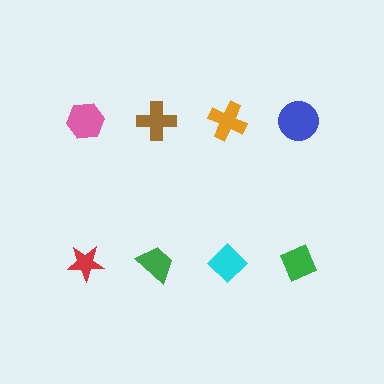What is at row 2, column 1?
A red star.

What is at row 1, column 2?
A brown cross.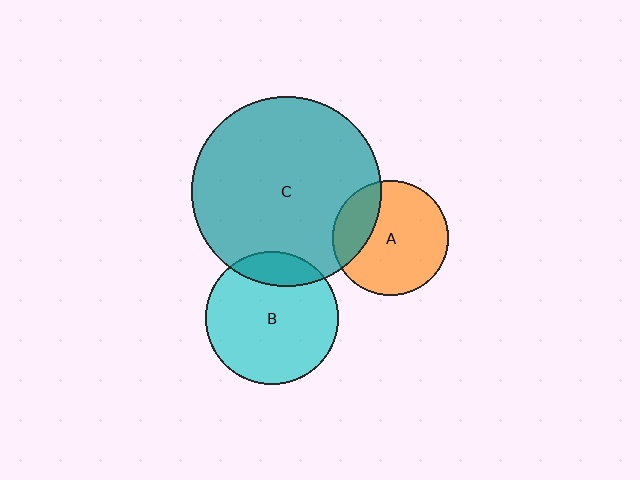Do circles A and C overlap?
Yes.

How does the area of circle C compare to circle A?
Approximately 2.7 times.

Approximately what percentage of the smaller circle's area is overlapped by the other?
Approximately 25%.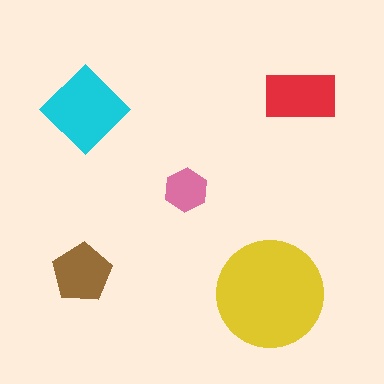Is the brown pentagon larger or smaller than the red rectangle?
Smaller.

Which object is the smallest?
The pink hexagon.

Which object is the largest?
The yellow circle.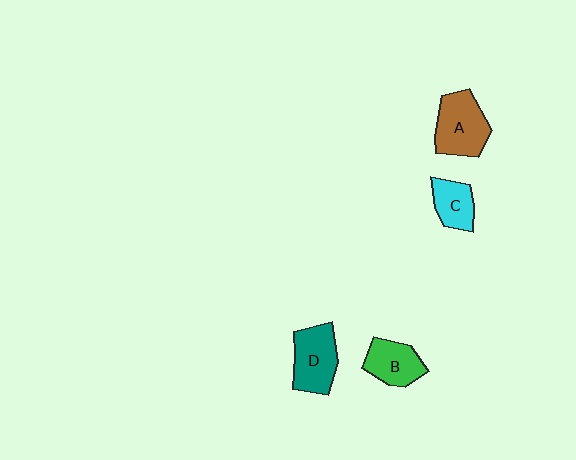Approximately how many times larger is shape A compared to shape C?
Approximately 1.6 times.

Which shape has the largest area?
Shape A (brown).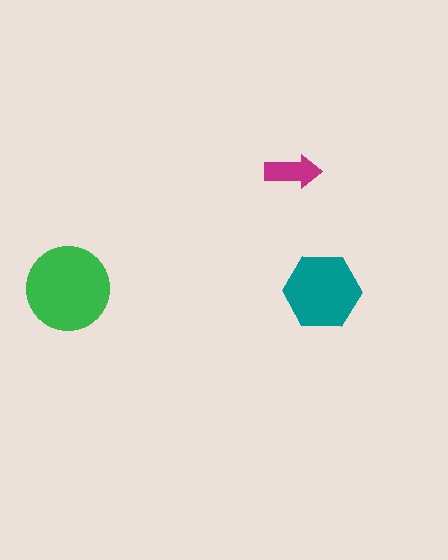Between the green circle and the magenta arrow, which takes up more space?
The green circle.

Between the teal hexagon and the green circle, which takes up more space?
The green circle.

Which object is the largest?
The green circle.